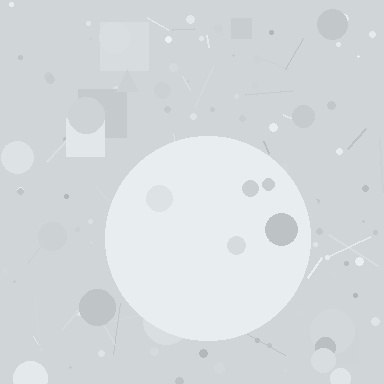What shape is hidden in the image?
A circle is hidden in the image.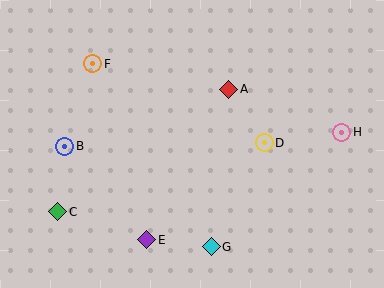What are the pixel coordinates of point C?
Point C is at (58, 212).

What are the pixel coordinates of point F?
Point F is at (93, 64).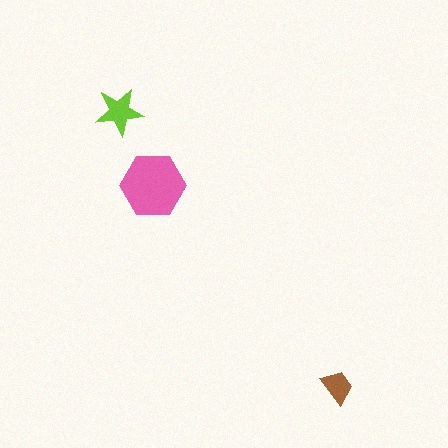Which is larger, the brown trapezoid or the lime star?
The lime star.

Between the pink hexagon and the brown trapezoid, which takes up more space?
The pink hexagon.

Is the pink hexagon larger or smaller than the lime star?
Larger.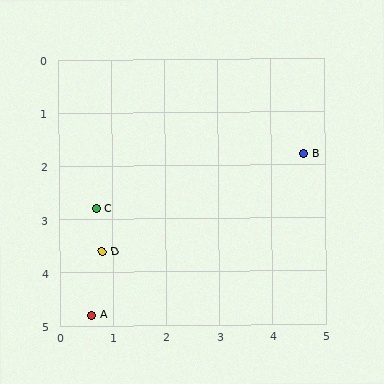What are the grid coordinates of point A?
Point A is at approximately (0.6, 4.8).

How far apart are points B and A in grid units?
Points B and A are about 5.0 grid units apart.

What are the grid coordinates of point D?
Point D is at approximately (0.8, 3.6).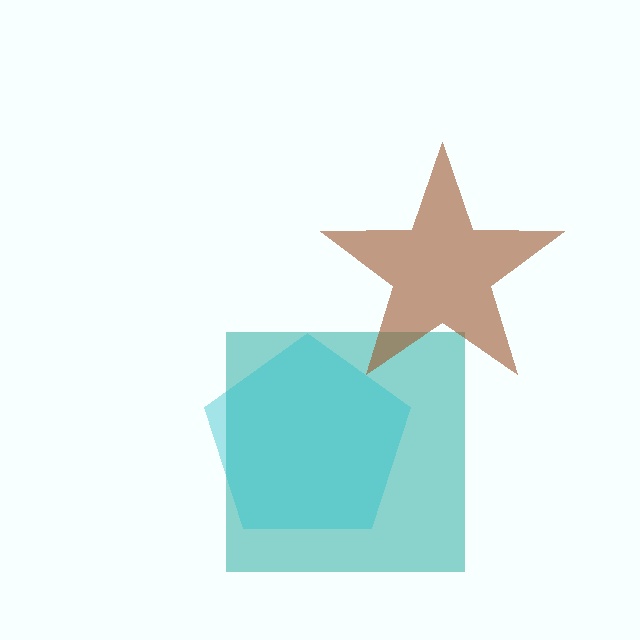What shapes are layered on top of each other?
The layered shapes are: a teal square, a cyan pentagon, a brown star.